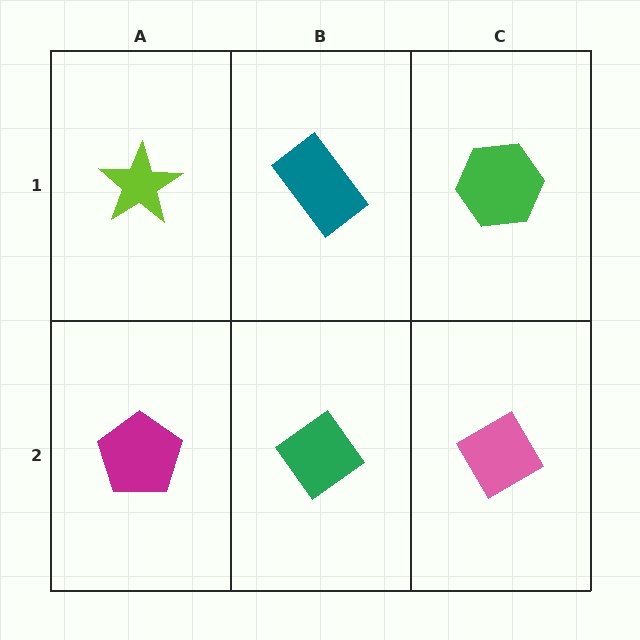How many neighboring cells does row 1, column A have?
2.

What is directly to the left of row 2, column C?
A green diamond.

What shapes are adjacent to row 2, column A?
A lime star (row 1, column A), a green diamond (row 2, column B).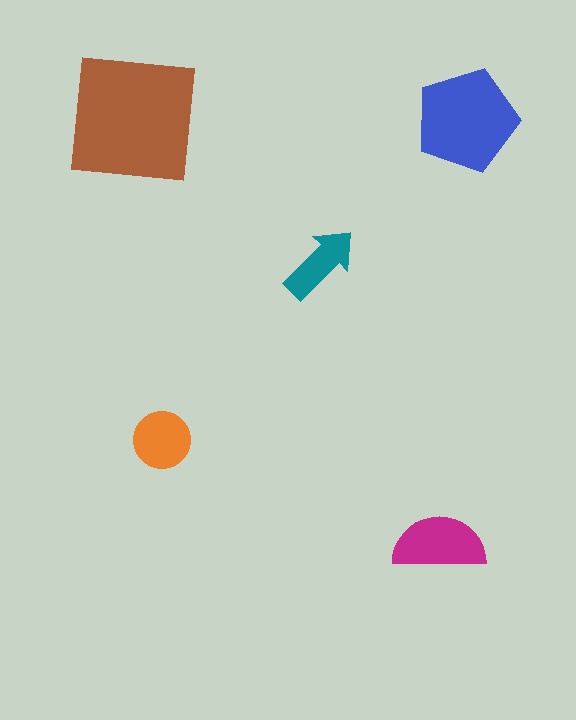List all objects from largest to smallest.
The brown square, the blue pentagon, the magenta semicircle, the orange circle, the teal arrow.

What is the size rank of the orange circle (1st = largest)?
4th.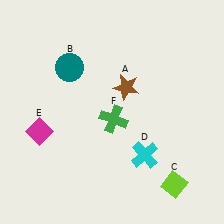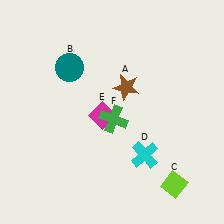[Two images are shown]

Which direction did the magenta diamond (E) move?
The magenta diamond (E) moved right.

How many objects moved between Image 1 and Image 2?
1 object moved between the two images.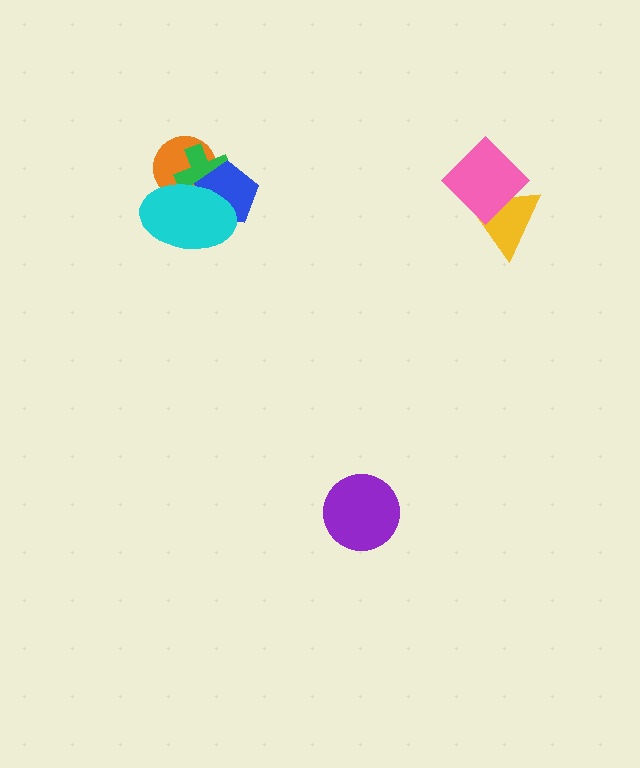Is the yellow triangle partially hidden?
Yes, it is partially covered by another shape.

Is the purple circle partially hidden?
No, no other shape covers it.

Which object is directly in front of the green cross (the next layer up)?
The blue pentagon is directly in front of the green cross.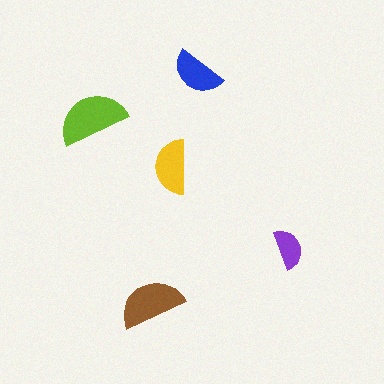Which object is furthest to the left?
The lime semicircle is leftmost.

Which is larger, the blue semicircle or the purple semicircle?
The blue one.